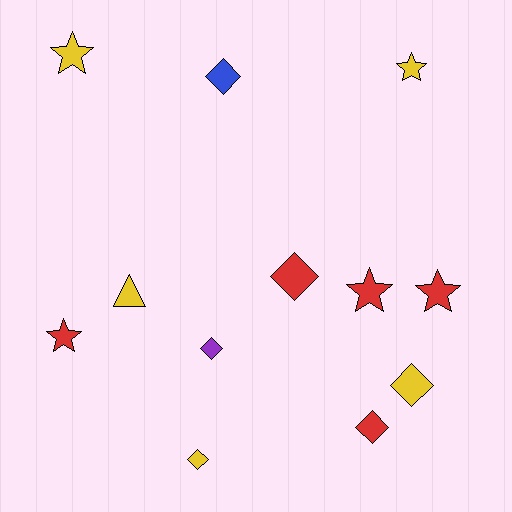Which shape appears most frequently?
Diamond, with 6 objects.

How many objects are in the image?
There are 12 objects.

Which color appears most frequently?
Red, with 5 objects.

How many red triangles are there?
There are no red triangles.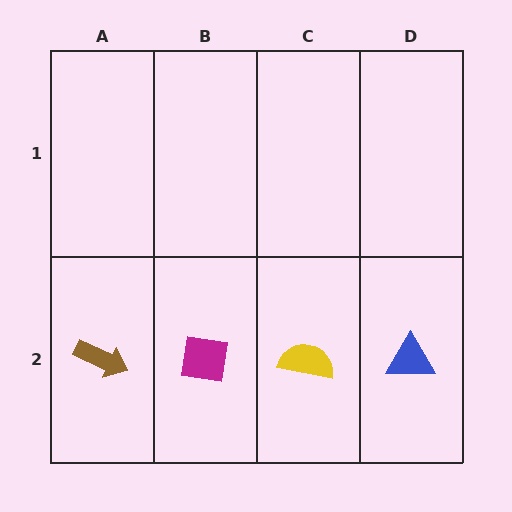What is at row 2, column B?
A magenta square.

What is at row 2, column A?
A brown arrow.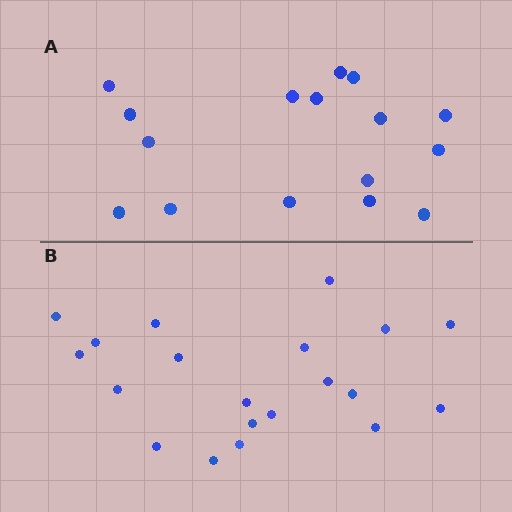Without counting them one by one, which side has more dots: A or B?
Region B (the bottom region) has more dots.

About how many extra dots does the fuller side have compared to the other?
Region B has about 4 more dots than region A.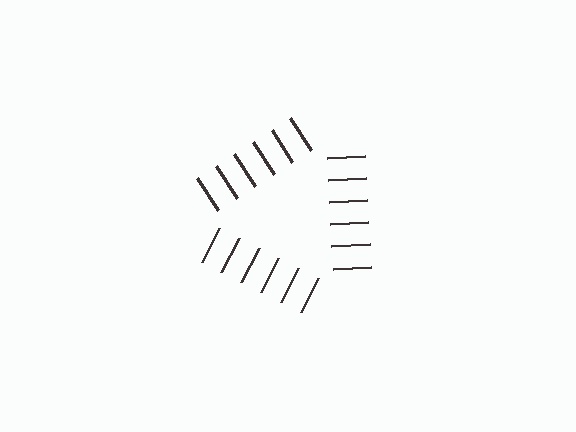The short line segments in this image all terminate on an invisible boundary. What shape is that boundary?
An illusory triangle — the line segments terminate on its edges but no continuous stroke is drawn.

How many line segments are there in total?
18 — 6 along each of the 3 edges.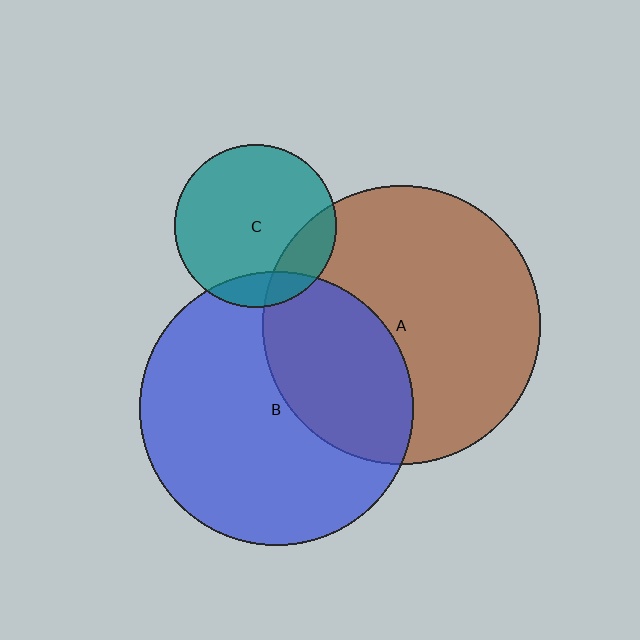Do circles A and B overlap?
Yes.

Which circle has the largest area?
Circle A (brown).